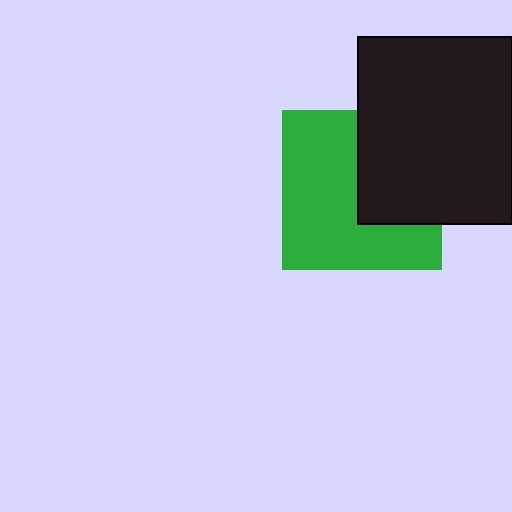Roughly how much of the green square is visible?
About half of it is visible (roughly 62%).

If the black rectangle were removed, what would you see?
You would see the complete green square.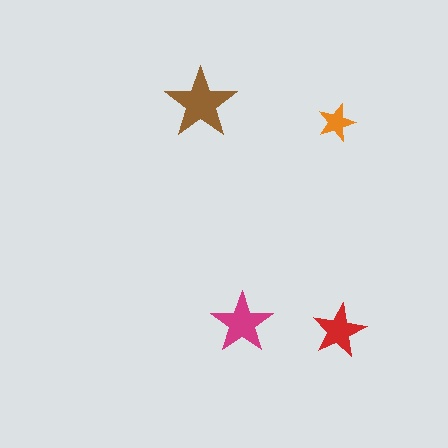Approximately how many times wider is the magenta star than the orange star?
About 1.5 times wider.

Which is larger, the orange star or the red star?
The red one.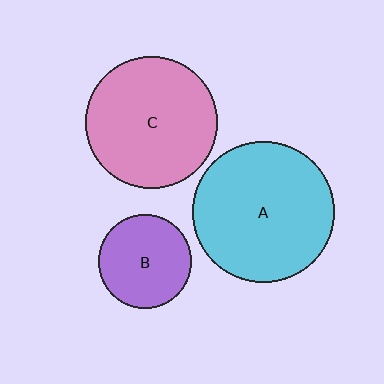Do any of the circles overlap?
No, none of the circles overlap.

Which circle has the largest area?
Circle A (cyan).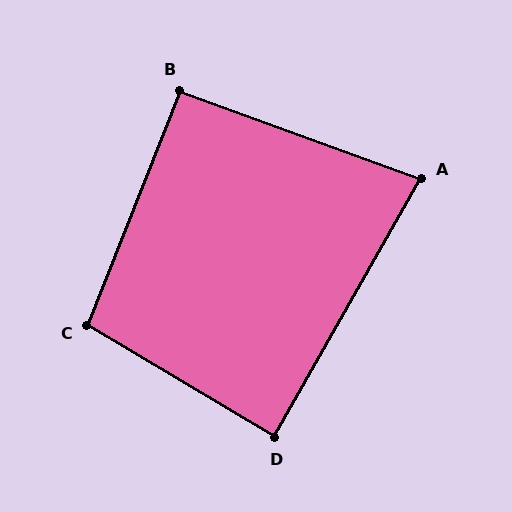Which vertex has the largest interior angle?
C, at approximately 100 degrees.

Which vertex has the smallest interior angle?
A, at approximately 80 degrees.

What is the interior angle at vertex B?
Approximately 91 degrees (approximately right).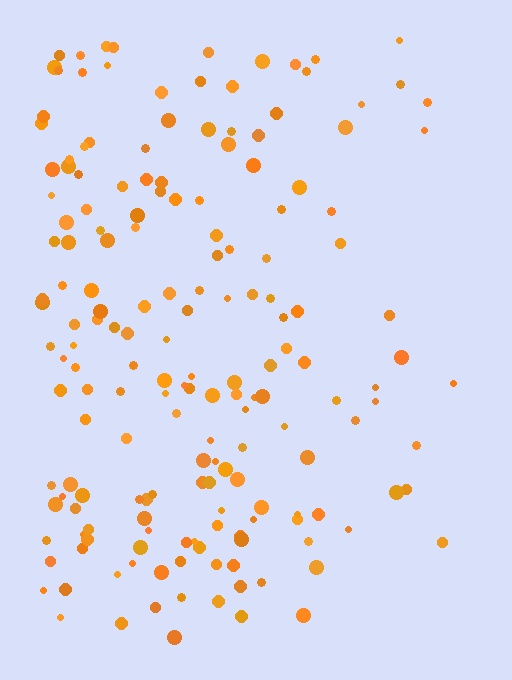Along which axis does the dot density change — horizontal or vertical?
Horizontal.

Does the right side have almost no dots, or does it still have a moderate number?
Still a moderate number, just noticeably fewer than the left.